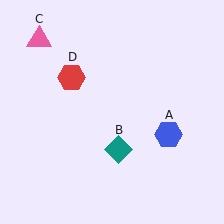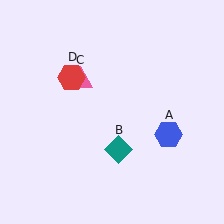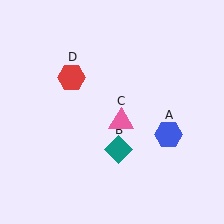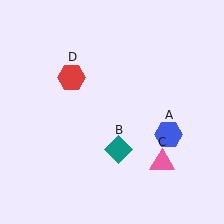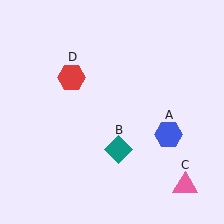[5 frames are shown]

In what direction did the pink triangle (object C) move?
The pink triangle (object C) moved down and to the right.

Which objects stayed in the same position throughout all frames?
Blue hexagon (object A) and teal diamond (object B) and red hexagon (object D) remained stationary.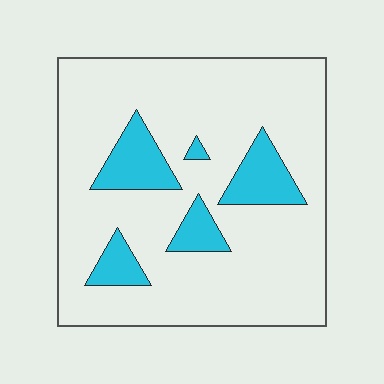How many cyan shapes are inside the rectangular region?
5.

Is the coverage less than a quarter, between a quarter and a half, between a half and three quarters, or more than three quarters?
Less than a quarter.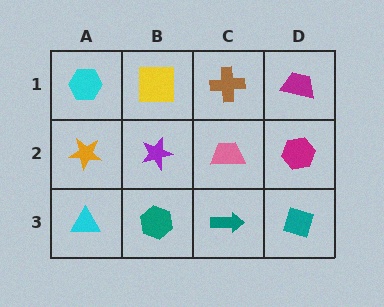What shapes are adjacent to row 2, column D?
A magenta trapezoid (row 1, column D), a teal diamond (row 3, column D), a pink trapezoid (row 2, column C).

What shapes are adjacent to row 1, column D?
A magenta hexagon (row 2, column D), a brown cross (row 1, column C).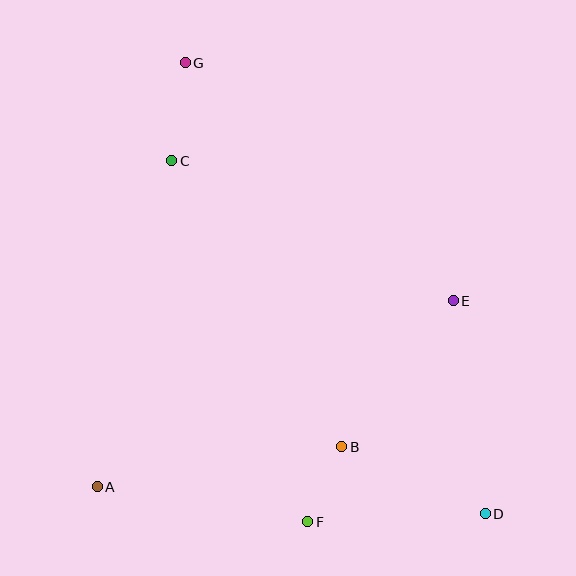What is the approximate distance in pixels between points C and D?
The distance between C and D is approximately 472 pixels.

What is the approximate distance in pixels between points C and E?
The distance between C and E is approximately 314 pixels.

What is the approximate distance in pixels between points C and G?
The distance between C and G is approximately 99 pixels.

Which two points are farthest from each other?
Points D and G are farthest from each other.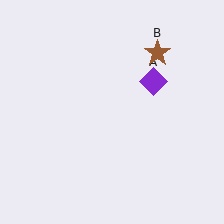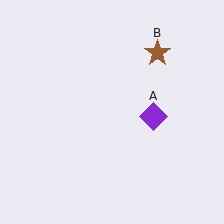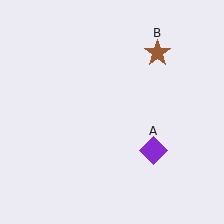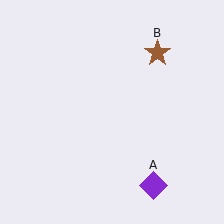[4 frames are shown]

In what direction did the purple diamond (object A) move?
The purple diamond (object A) moved down.